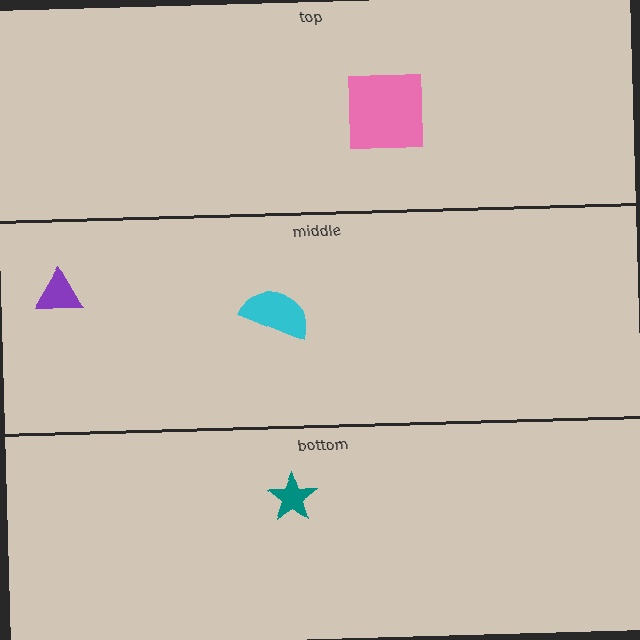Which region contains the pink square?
The top region.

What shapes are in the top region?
The pink square.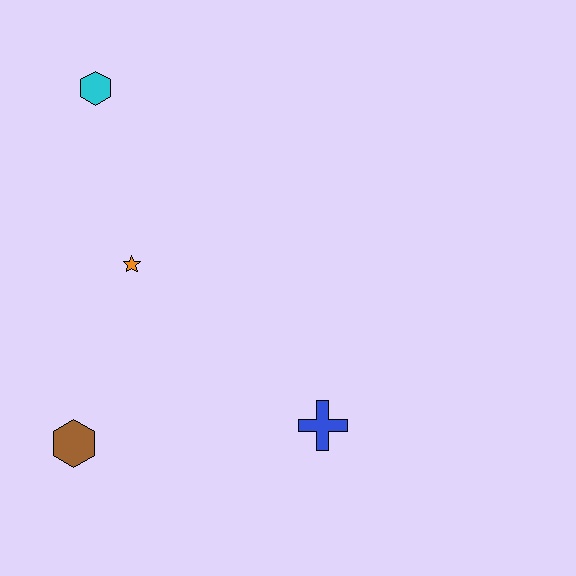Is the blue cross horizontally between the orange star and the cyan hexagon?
No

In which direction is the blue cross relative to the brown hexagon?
The blue cross is to the right of the brown hexagon.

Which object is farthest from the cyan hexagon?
The blue cross is farthest from the cyan hexagon.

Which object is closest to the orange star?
The cyan hexagon is closest to the orange star.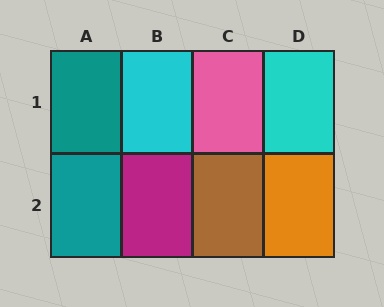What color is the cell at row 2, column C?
Brown.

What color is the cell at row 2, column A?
Teal.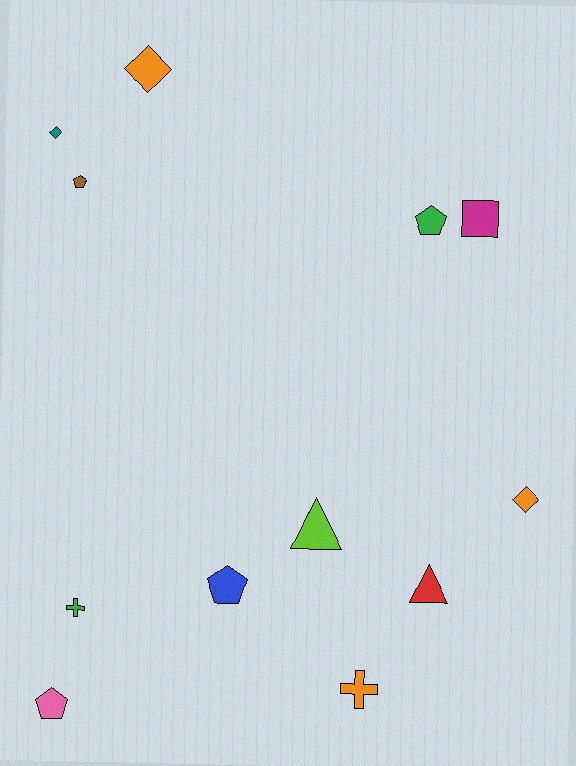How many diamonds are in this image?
There are 3 diamonds.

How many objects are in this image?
There are 12 objects.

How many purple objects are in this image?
There are no purple objects.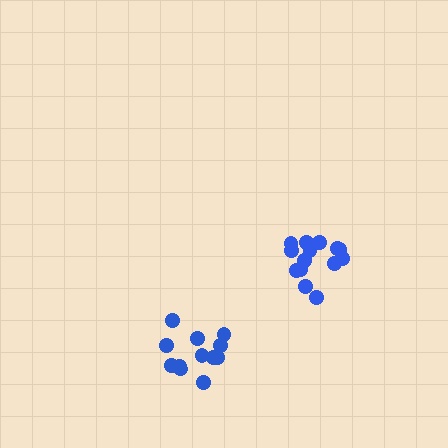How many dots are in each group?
Group 1: 14 dots, Group 2: 12 dots (26 total).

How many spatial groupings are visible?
There are 2 spatial groupings.